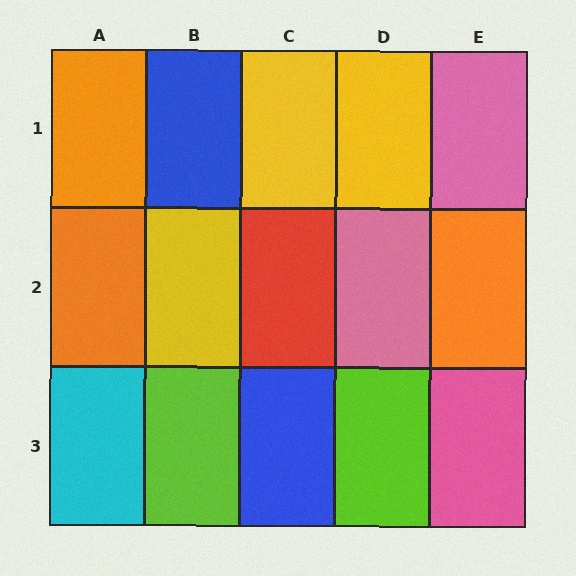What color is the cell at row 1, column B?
Blue.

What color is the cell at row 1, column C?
Yellow.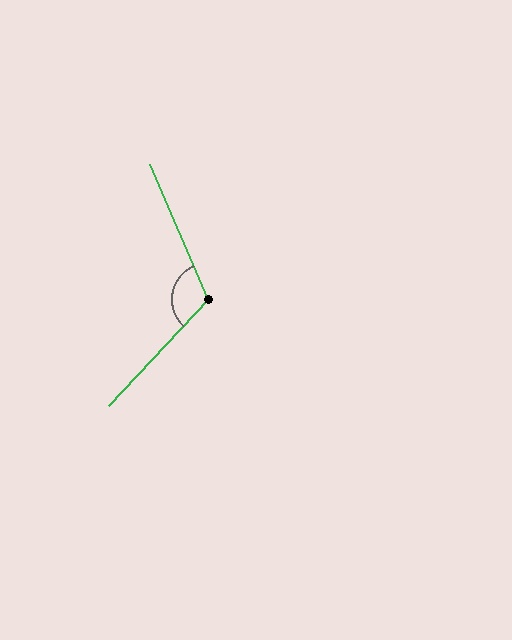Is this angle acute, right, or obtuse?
It is obtuse.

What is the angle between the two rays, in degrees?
Approximately 114 degrees.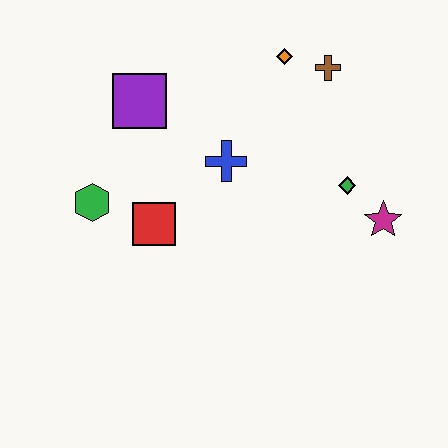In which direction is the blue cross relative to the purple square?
The blue cross is to the right of the purple square.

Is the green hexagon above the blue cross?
No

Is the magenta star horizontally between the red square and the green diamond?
No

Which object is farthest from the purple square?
The magenta star is farthest from the purple square.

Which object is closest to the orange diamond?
The brown cross is closest to the orange diamond.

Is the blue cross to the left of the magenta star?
Yes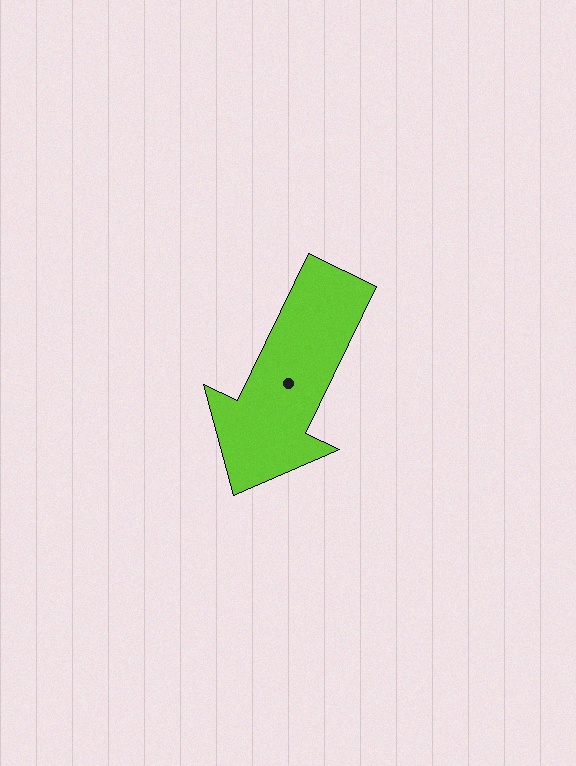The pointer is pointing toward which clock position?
Roughly 7 o'clock.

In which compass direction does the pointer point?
Southwest.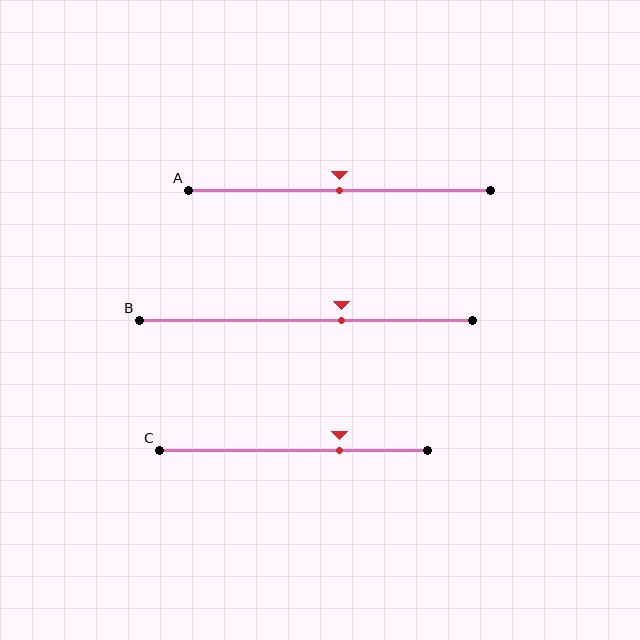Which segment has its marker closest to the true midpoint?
Segment A has its marker closest to the true midpoint.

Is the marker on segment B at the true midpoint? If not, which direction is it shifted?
No, the marker on segment B is shifted to the right by about 11% of the segment length.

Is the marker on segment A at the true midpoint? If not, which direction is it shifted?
Yes, the marker on segment A is at the true midpoint.